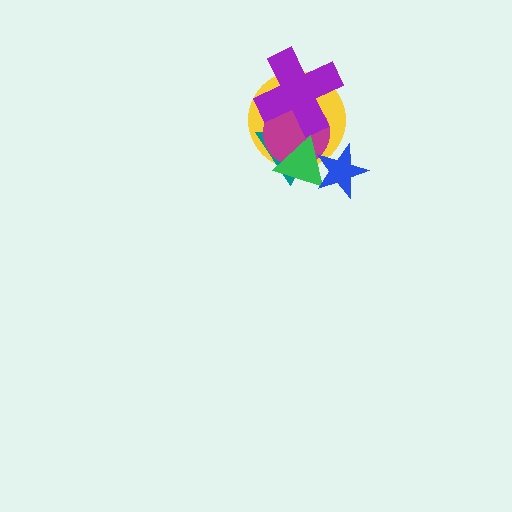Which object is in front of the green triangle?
The blue star is in front of the green triangle.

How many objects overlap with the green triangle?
4 objects overlap with the green triangle.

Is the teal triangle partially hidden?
Yes, it is partially covered by another shape.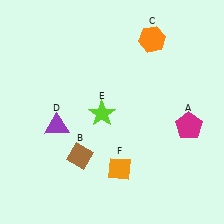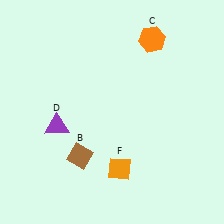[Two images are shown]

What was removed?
The magenta pentagon (A), the lime star (E) were removed in Image 2.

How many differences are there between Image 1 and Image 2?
There are 2 differences between the two images.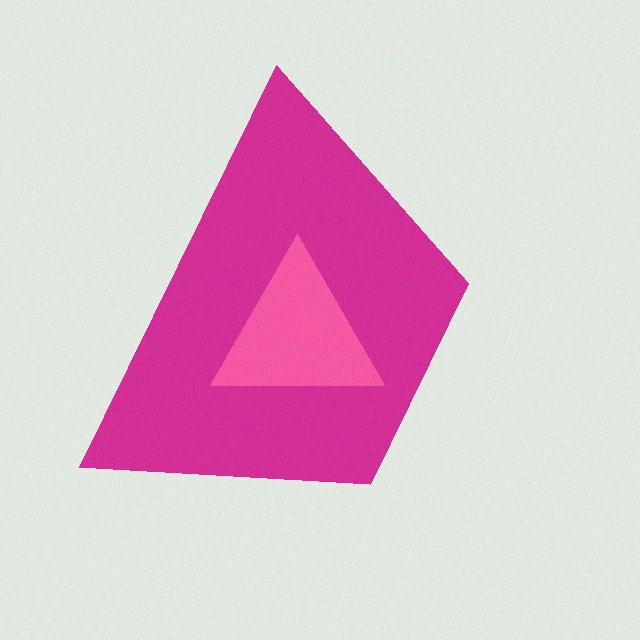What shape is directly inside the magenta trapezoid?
The pink triangle.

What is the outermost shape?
The magenta trapezoid.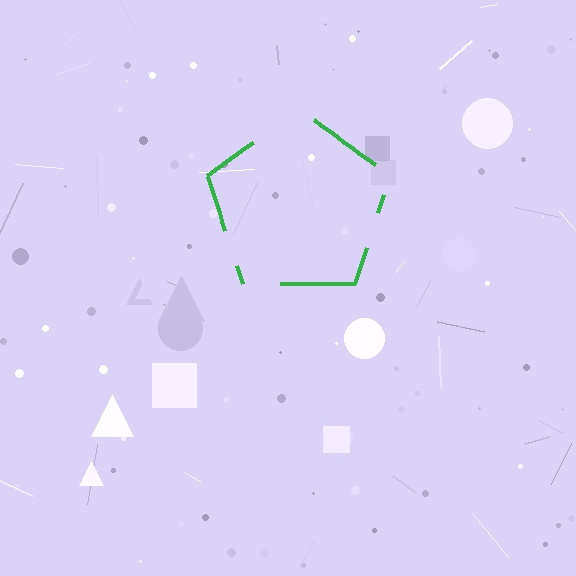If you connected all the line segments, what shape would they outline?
They would outline a pentagon.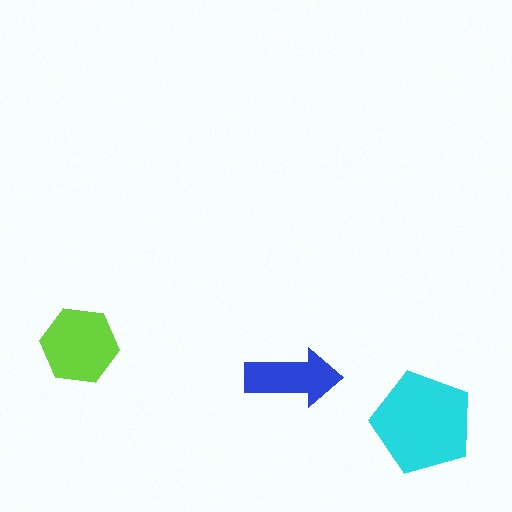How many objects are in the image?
There are 3 objects in the image.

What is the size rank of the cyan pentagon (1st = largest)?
1st.